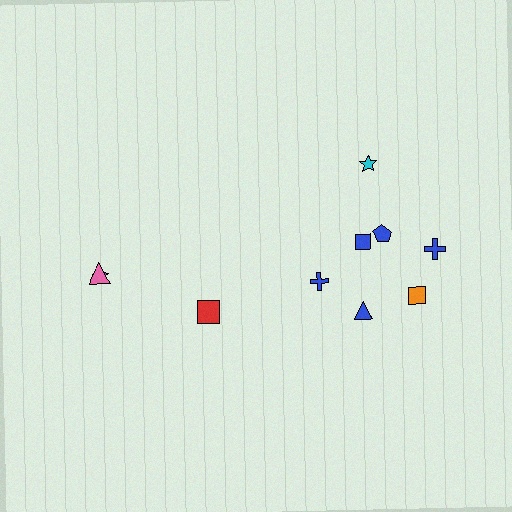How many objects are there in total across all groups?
There are 10 objects.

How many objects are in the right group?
There are 7 objects.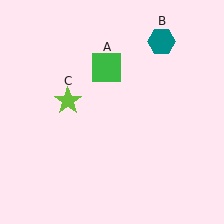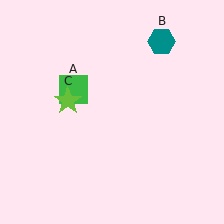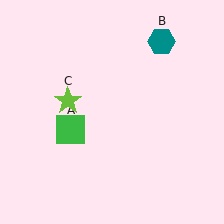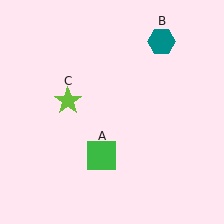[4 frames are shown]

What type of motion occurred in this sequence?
The green square (object A) rotated counterclockwise around the center of the scene.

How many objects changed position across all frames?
1 object changed position: green square (object A).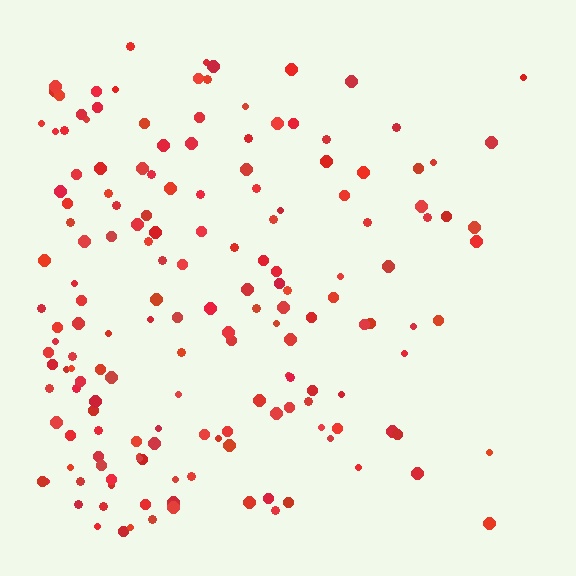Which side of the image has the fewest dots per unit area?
The right.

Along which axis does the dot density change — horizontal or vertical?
Horizontal.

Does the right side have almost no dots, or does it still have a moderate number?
Still a moderate number, just noticeably fewer than the left.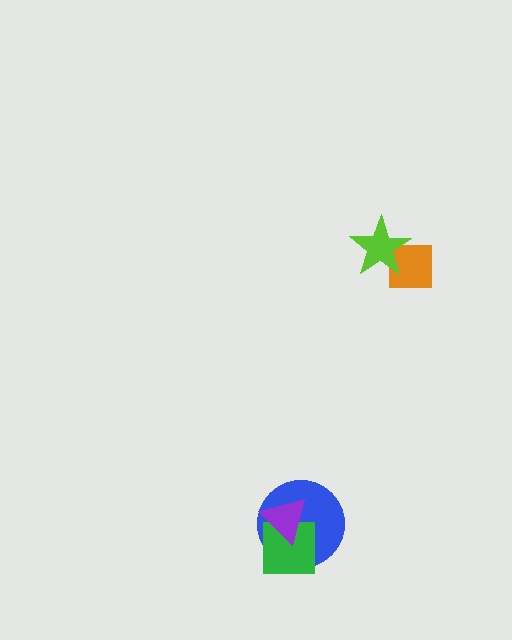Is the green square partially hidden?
Yes, it is partially covered by another shape.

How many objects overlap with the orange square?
1 object overlaps with the orange square.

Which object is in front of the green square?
The purple triangle is in front of the green square.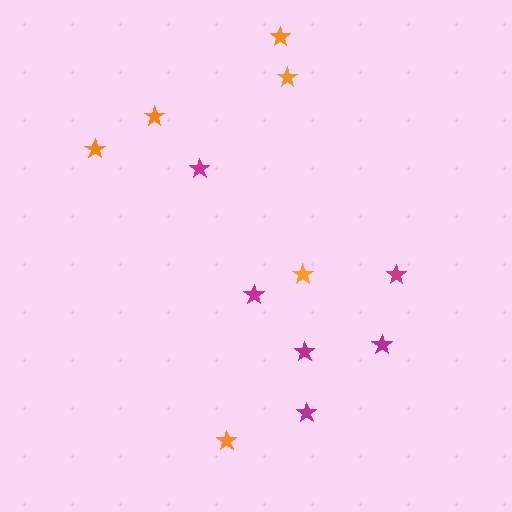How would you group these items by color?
There are 2 groups: one group of magenta stars (6) and one group of orange stars (6).